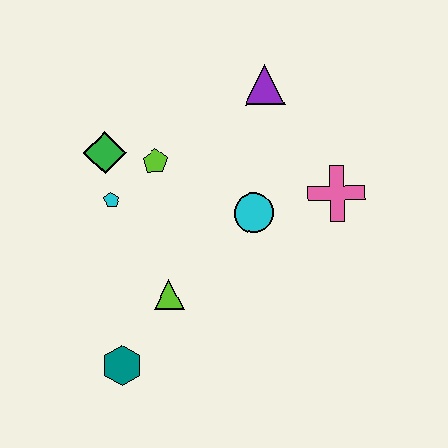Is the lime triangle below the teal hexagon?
No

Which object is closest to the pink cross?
The cyan circle is closest to the pink cross.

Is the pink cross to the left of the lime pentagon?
No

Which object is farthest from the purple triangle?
The teal hexagon is farthest from the purple triangle.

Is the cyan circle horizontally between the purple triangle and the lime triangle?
Yes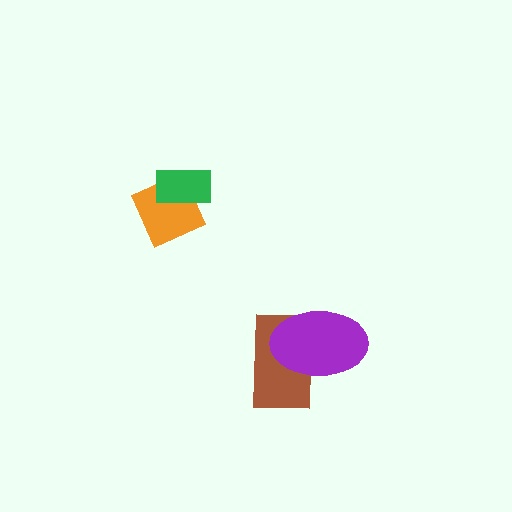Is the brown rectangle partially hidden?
Yes, it is partially covered by another shape.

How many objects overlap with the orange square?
1 object overlaps with the orange square.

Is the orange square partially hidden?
Yes, it is partially covered by another shape.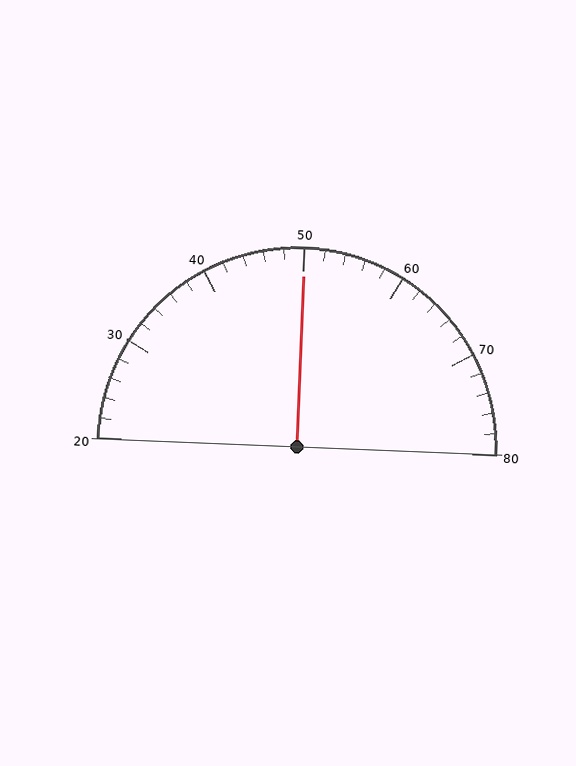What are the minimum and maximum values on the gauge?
The gauge ranges from 20 to 80.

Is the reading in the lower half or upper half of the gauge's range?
The reading is in the upper half of the range (20 to 80).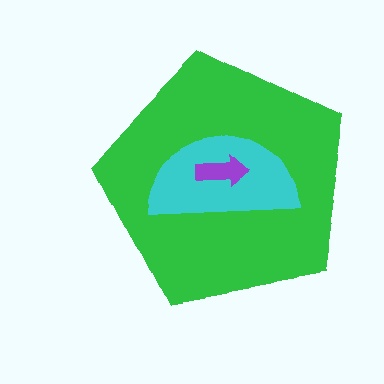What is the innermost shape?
The purple arrow.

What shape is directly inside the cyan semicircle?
The purple arrow.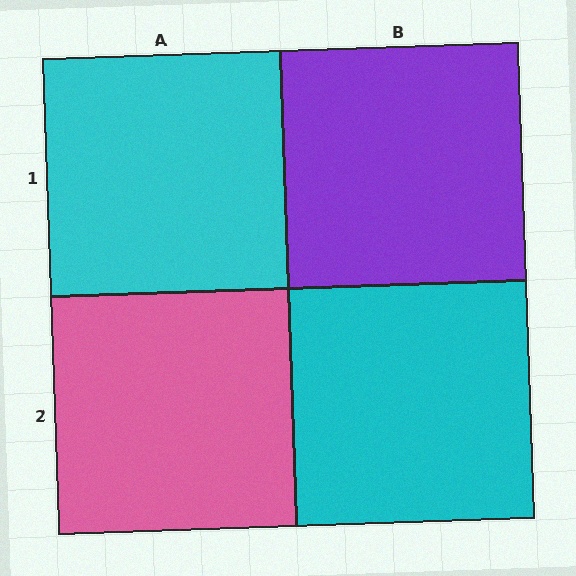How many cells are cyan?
2 cells are cyan.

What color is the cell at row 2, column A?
Pink.